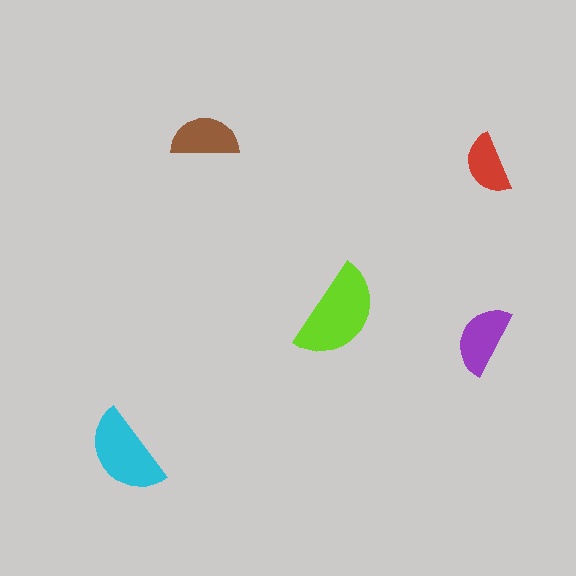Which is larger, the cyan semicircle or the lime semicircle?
The lime one.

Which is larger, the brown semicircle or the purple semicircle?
The purple one.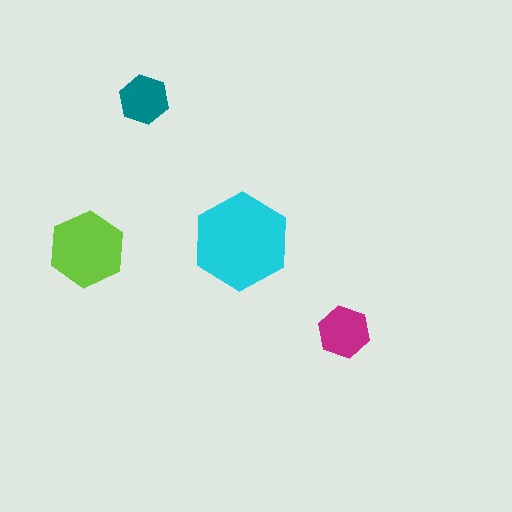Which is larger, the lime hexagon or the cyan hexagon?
The cyan one.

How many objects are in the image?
There are 4 objects in the image.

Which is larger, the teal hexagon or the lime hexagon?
The lime one.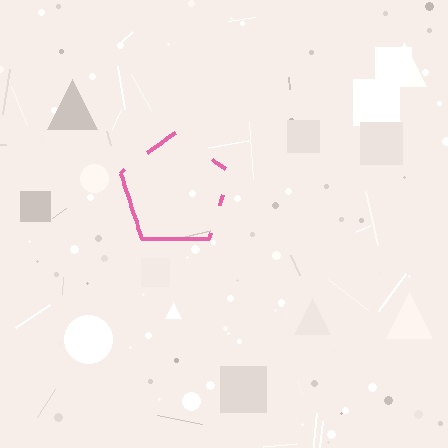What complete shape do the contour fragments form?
The contour fragments form a pentagon.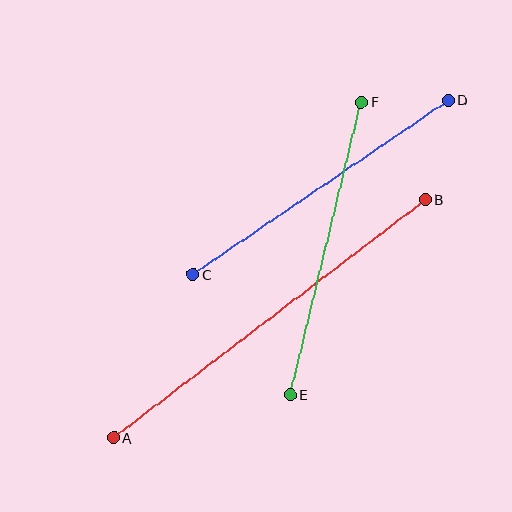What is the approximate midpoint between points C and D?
The midpoint is at approximately (320, 187) pixels.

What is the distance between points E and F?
The distance is approximately 301 pixels.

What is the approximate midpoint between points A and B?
The midpoint is at approximately (270, 319) pixels.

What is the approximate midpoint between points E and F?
The midpoint is at approximately (326, 248) pixels.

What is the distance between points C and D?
The distance is approximately 309 pixels.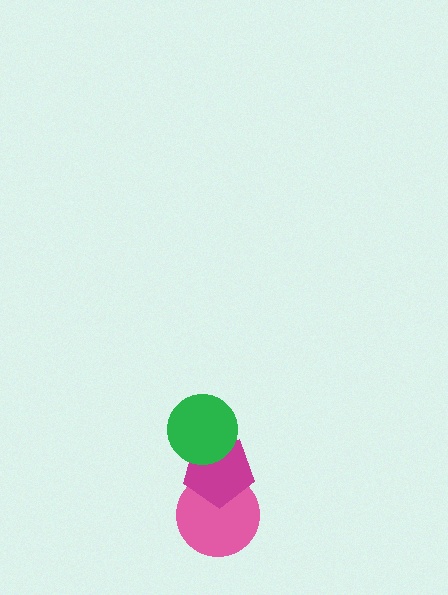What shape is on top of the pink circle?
The magenta pentagon is on top of the pink circle.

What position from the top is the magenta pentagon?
The magenta pentagon is 2nd from the top.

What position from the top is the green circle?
The green circle is 1st from the top.